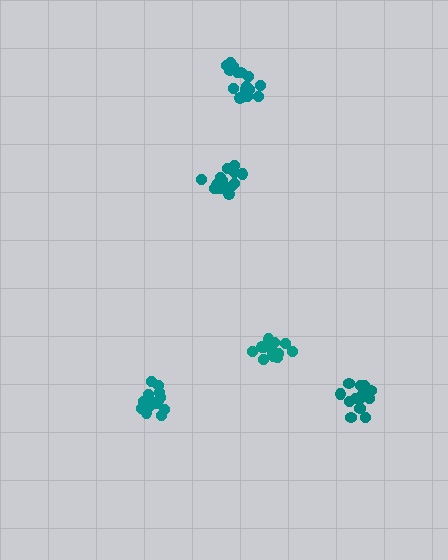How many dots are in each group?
Group 1: 15 dots, Group 2: 14 dots, Group 3: 15 dots, Group 4: 15 dots, Group 5: 15 dots (74 total).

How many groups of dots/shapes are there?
There are 5 groups.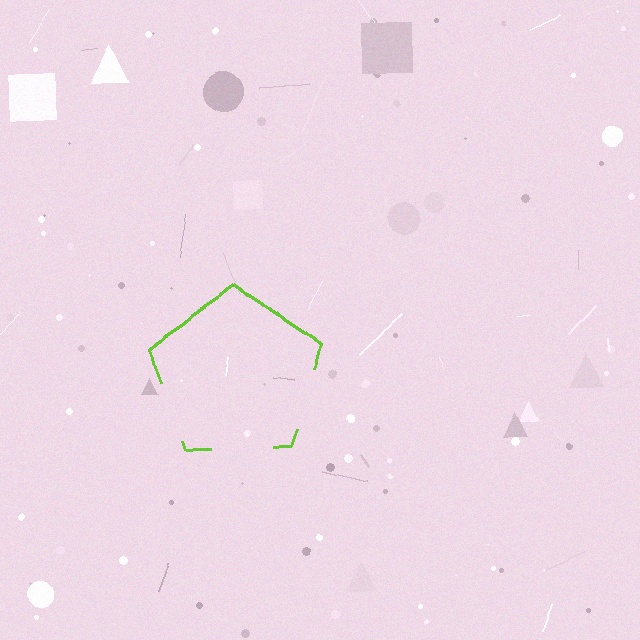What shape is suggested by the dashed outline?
The dashed outline suggests a pentagon.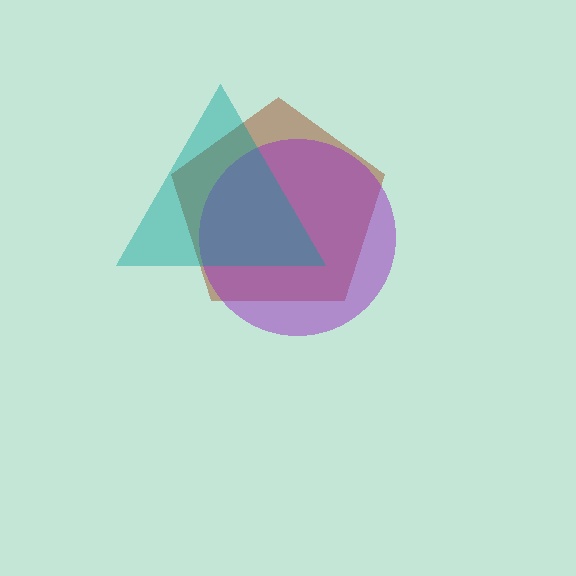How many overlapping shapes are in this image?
There are 3 overlapping shapes in the image.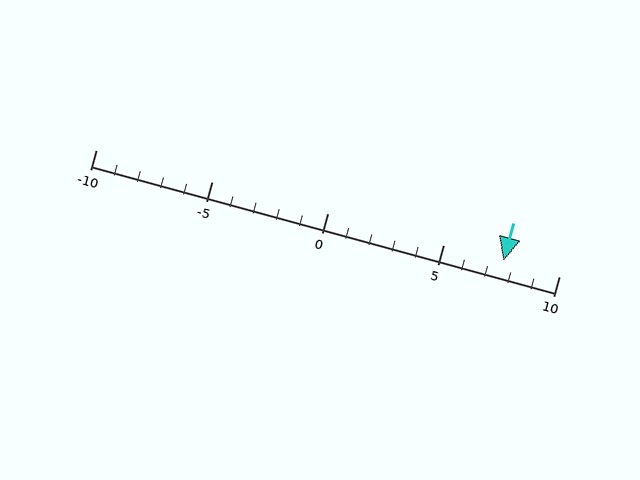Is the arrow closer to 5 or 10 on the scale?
The arrow is closer to 10.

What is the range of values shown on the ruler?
The ruler shows values from -10 to 10.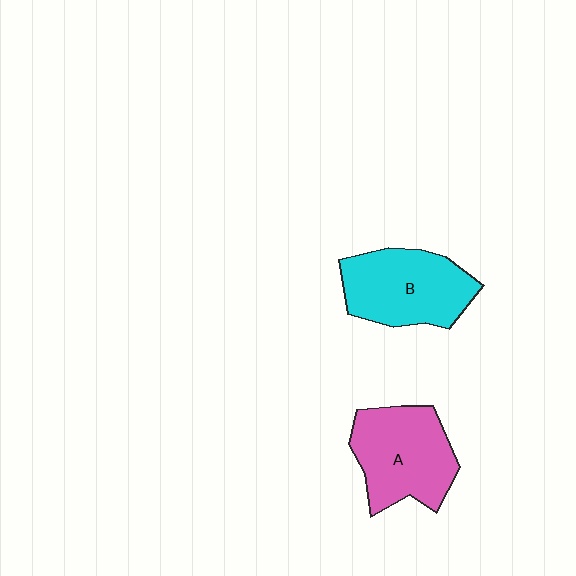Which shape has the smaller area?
Shape B (cyan).